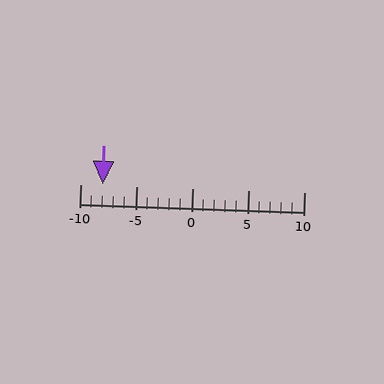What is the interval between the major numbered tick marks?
The major tick marks are spaced 5 units apart.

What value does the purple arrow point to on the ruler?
The purple arrow points to approximately -8.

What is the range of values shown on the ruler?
The ruler shows values from -10 to 10.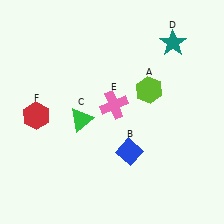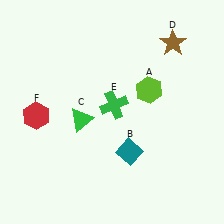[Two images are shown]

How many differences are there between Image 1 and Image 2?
There are 3 differences between the two images.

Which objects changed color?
B changed from blue to teal. D changed from teal to brown. E changed from pink to green.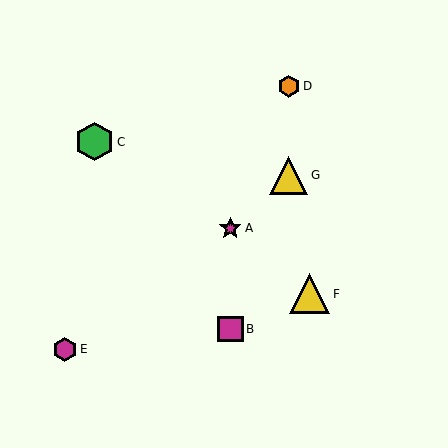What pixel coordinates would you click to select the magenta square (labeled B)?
Click at (231, 329) to select the magenta square B.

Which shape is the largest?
The yellow triangle (labeled F) is the largest.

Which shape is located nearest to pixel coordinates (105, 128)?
The green hexagon (labeled C) at (95, 142) is nearest to that location.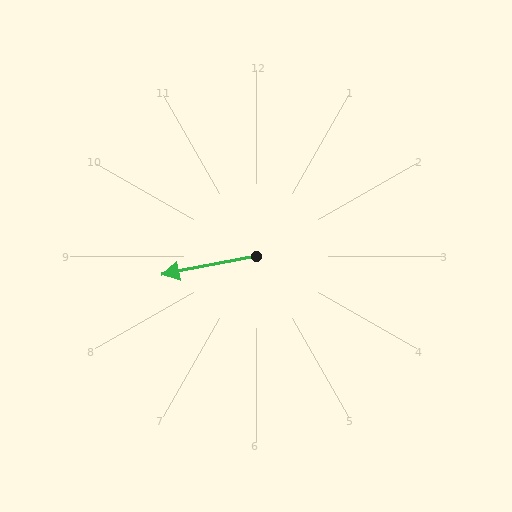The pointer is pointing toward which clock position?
Roughly 9 o'clock.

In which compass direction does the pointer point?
West.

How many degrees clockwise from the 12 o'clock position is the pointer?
Approximately 259 degrees.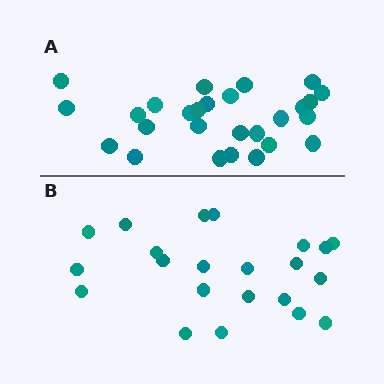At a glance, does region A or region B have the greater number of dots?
Region A (the top region) has more dots.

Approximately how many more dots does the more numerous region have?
Region A has about 5 more dots than region B.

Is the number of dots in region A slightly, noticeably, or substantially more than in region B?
Region A has only slightly more — the two regions are fairly close. The ratio is roughly 1.2 to 1.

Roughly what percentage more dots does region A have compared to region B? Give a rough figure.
About 25% more.